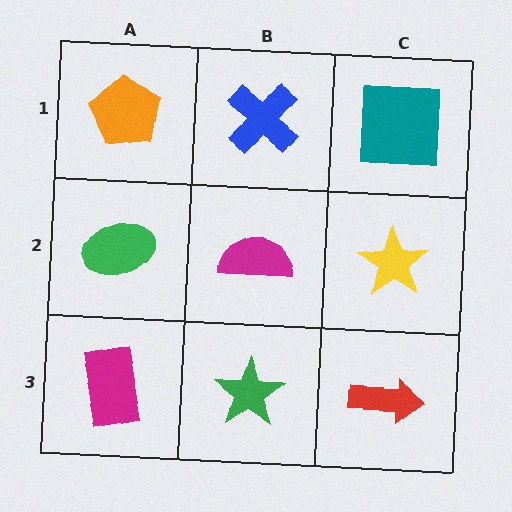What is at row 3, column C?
A red arrow.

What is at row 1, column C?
A teal square.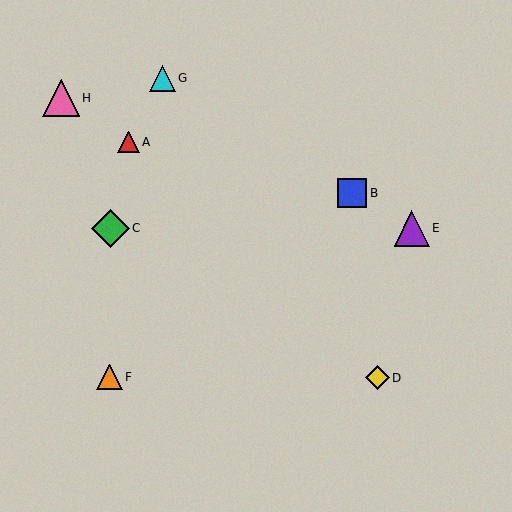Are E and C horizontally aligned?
Yes, both are at y≈228.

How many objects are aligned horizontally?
2 objects (C, E) are aligned horizontally.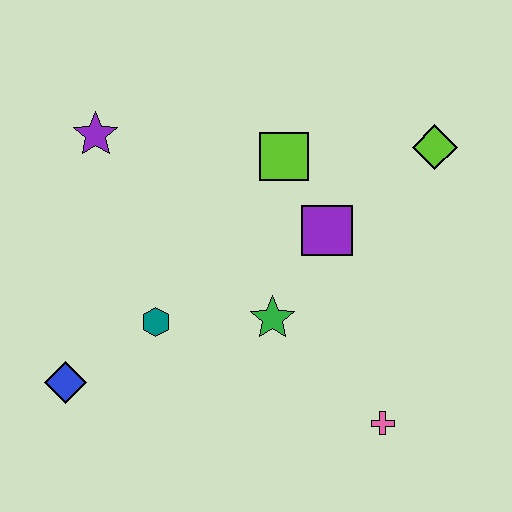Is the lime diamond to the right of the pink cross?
Yes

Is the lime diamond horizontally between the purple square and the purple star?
No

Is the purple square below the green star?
No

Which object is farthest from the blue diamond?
The lime diamond is farthest from the blue diamond.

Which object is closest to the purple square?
The lime square is closest to the purple square.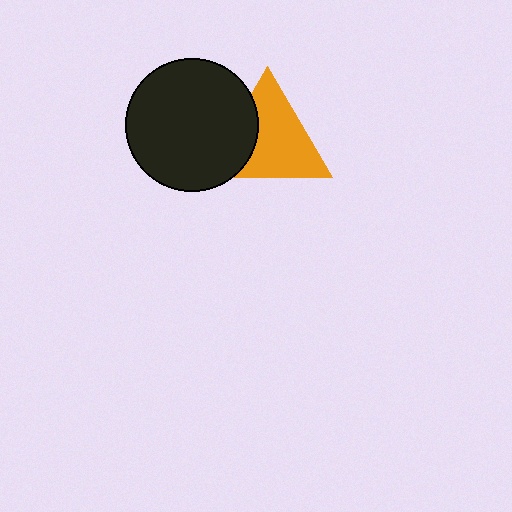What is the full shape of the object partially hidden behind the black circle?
The partially hidden object is an orange triangle.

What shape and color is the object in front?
The object in front is a black circle.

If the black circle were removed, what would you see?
You would see the complete orange triangle.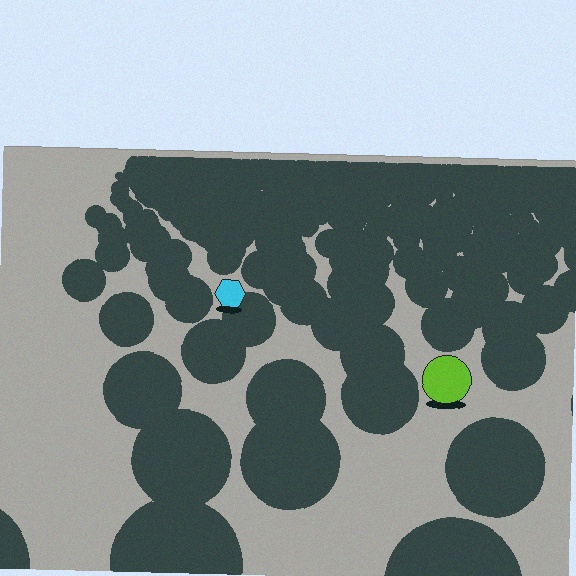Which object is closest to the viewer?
The lime circle is closest. The texture marks near it are larger and more spread out.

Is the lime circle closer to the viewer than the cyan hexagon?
Yes. The lime circle is closer — you can tell from the texture gradient: the ground texture is coarser near it.